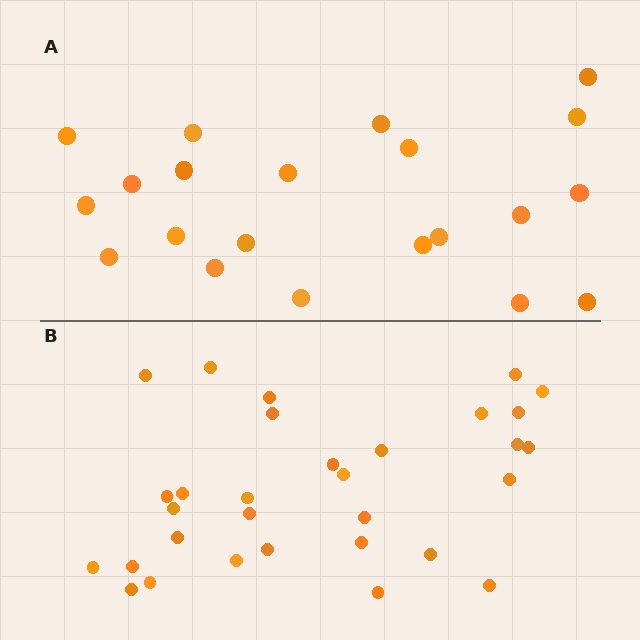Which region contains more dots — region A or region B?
Region B (the bottom region) has more dots.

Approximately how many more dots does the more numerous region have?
Region B has roughly 10 or so more dots than region A.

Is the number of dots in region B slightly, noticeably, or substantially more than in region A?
Region B has substantially more. The ratio is roughly 1.5 to 1.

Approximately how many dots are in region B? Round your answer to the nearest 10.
About 30 dots. (The exact count is 31, which rounds to 30.)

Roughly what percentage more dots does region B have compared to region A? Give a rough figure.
About 50% more.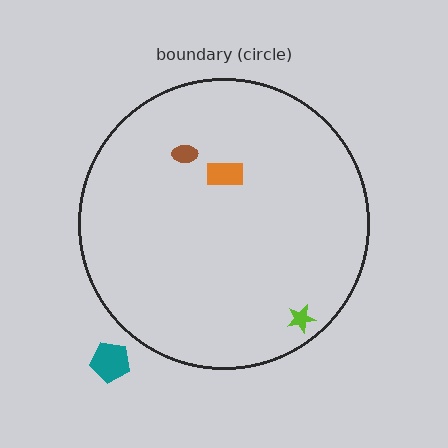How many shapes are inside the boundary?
3 inside, 1 outside.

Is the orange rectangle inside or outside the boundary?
Inside.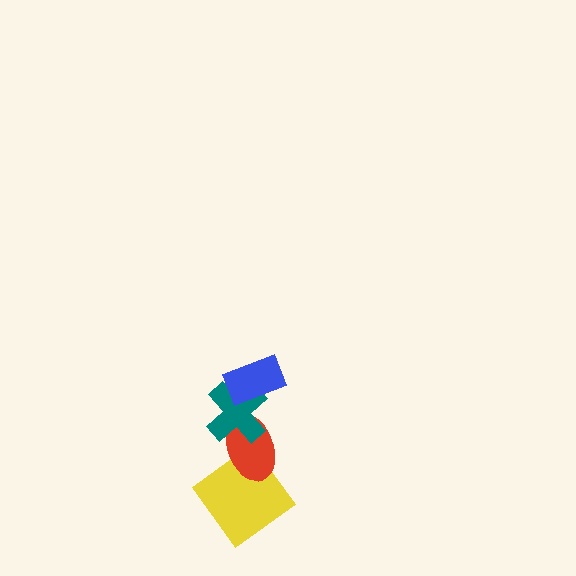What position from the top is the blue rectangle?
The blue rectangle is 1st from the top.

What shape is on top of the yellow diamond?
The red ellipse is on top of the yellow diamond.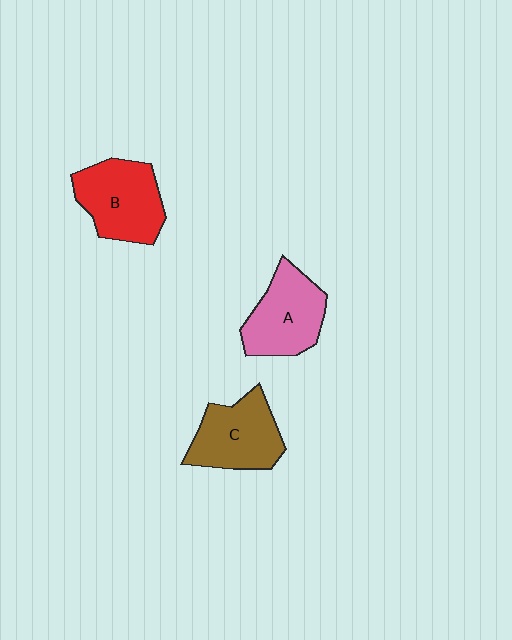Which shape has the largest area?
Shape B (red).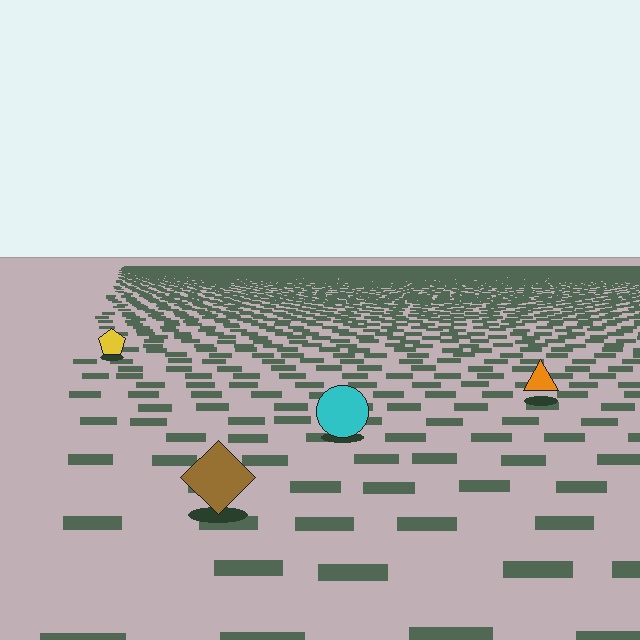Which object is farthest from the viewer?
The yellow pentagon is farthest from the viewer. It appears smaller and the ground texture around it is denser.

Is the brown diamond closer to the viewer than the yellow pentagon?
Yes. The brown diamond is closer — you can tell from the texture gradient: the ground texture is coarser near it.